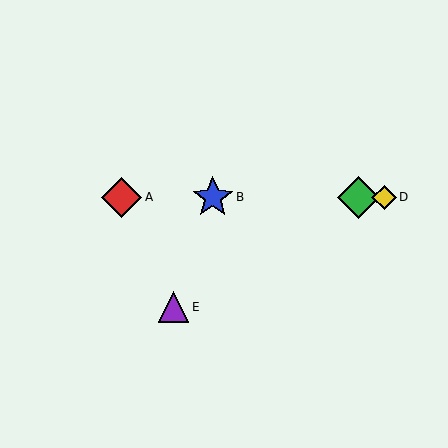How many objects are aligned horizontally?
4 objects (A, B, C, D) are aligned horizontally.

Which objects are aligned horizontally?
Objects A, B, C, D are aligned horizontally.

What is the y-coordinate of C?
Object C is at y≈197.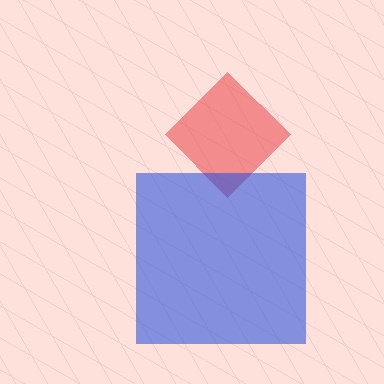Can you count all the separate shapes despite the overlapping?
Yes, there are 2 separate shapes.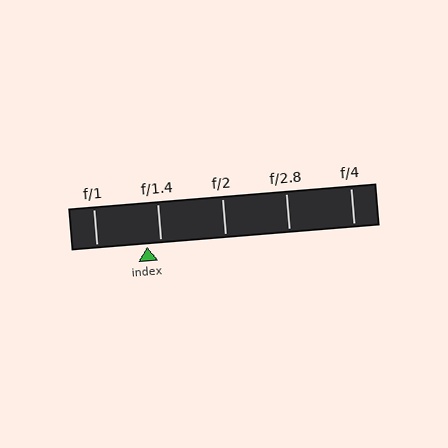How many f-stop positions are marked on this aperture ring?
There are 5 f-stop positions marked.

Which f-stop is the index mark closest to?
The index mark is closest to f/1.4.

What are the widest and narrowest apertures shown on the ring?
The widest aperture shown is f/1 and the narrowest is f/4.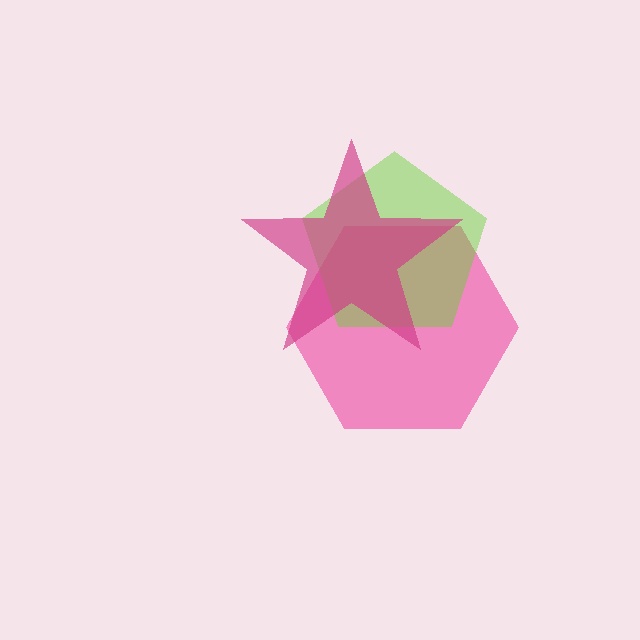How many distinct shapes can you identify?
There are 3 distinct shapes: a pink hexagon, a lime pentagon, a magenta star.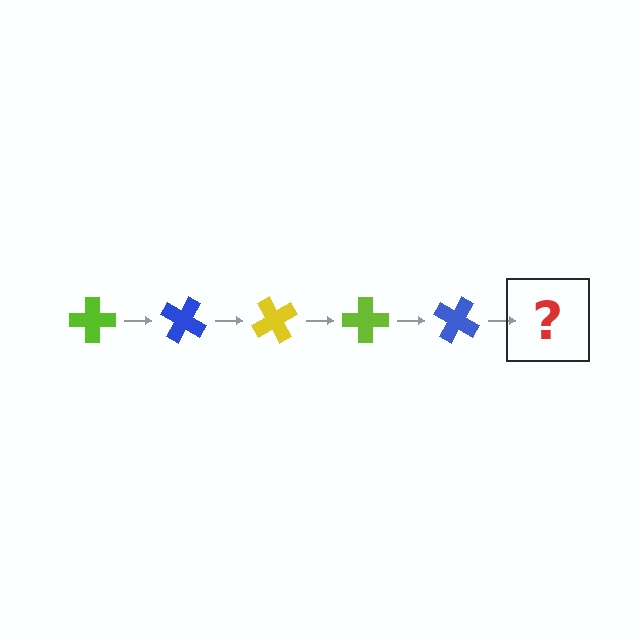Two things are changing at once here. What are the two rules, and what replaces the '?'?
The two rules are that it rotates 30 degrees each step and the color cycles through lime, blue, and yellow. The '?' should be a yellow cross, rotated 150 degrees from the start.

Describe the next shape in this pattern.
It should be a yellow cross, rotated 150 degrees from the start.